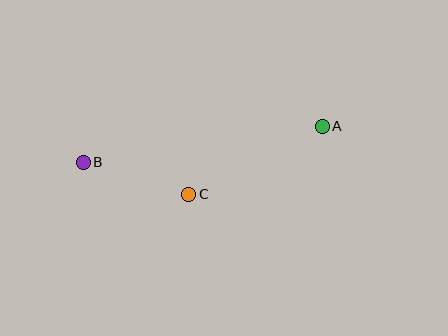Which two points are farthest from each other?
Points A and B are farthest from each other.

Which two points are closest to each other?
Points B and C are closest to each other.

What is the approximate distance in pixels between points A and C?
The distance between A and C is approximately 150 pixels.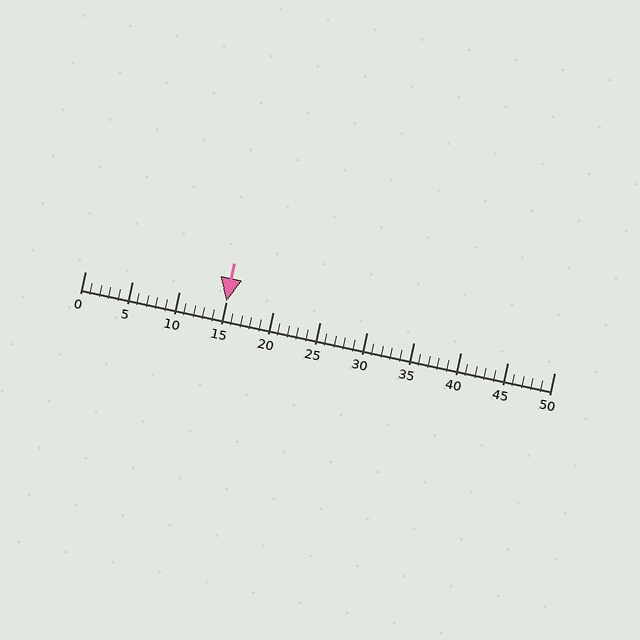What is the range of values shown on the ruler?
The ruler shows values from 0 to 50.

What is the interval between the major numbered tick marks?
The major tick marks are spaced 5 units apart.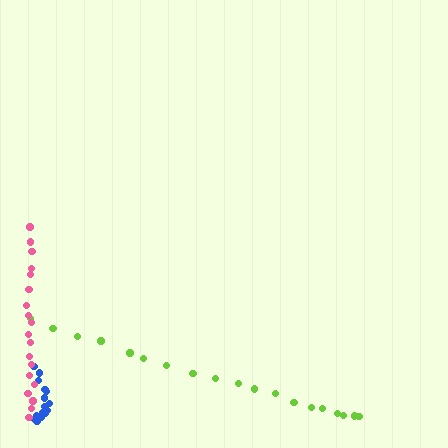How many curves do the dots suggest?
There are 3 distinct paths.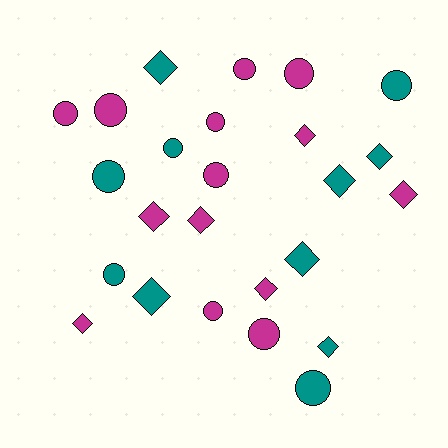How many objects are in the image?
There are 25 objects.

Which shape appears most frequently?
Circle, with 13 objects.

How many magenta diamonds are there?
There are 6 magenta diamonds.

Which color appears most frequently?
Magenta, with 14 objects.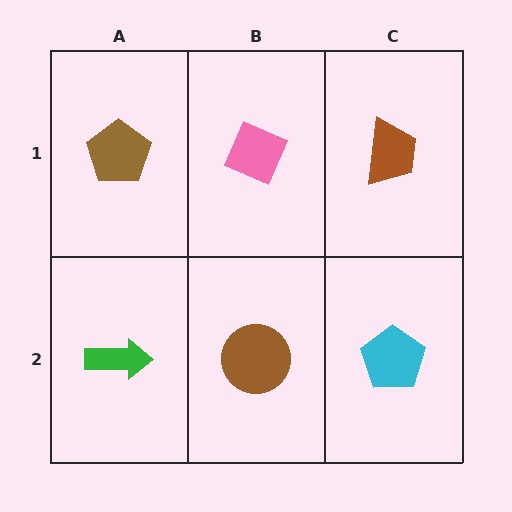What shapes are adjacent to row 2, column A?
A brown pentagon (row 1, column A), a brown circle (row 2, column B).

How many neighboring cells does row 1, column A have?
2.